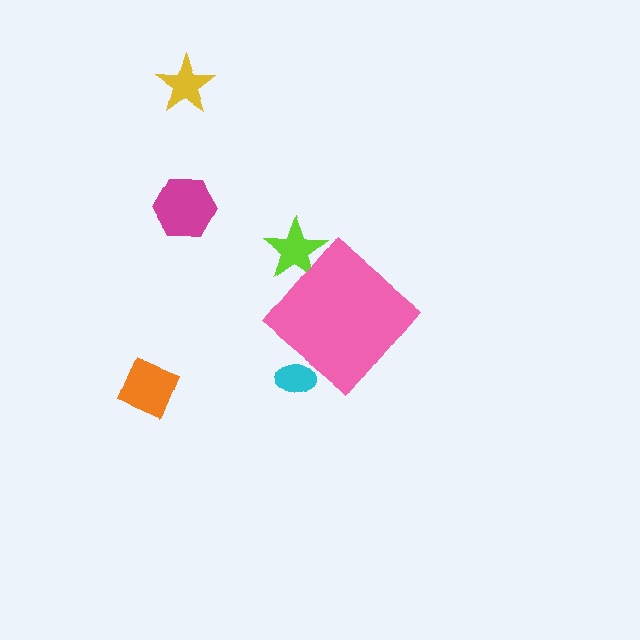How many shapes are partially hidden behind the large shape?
2 shapes are partially hidden.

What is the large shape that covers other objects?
A pink diamond.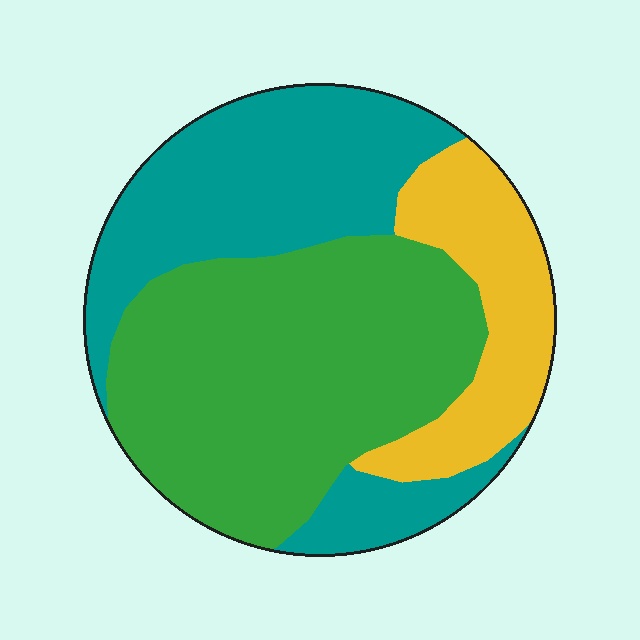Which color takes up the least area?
Yellow, at roughly 20%.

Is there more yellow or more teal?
Teal.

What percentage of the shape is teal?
Teal covers roughly 35% of the shape.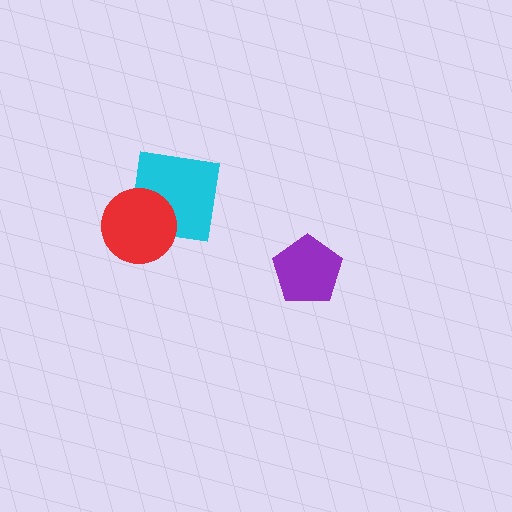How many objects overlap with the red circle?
1 object overlaps with the red circle.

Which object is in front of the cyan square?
The red circle is in front of the cyan square.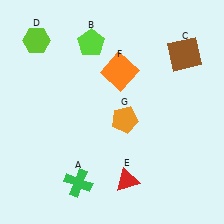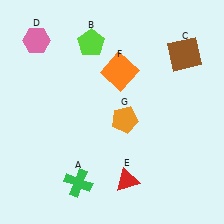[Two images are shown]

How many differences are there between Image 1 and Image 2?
There is 1 difference between the two images.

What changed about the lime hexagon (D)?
In Image 1, D is lime. In Image 2, it changed to pink.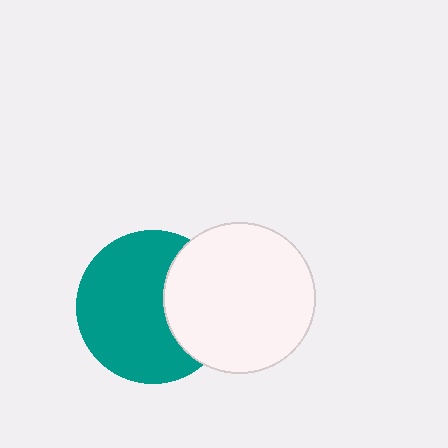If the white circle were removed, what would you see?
You would see the complete teal circle.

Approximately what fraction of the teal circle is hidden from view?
Roughly 32% of the teal circle is hidden behind the white circle.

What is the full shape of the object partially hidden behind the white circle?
The partially hidden object is a teal circle.